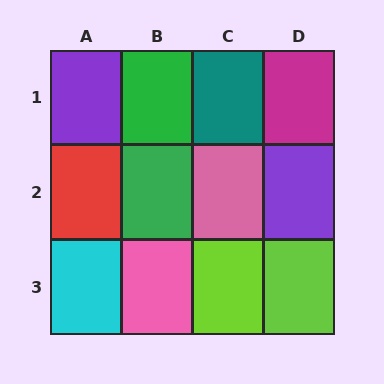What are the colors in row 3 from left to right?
Cyan, pink, lime, lime.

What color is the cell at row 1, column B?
Green.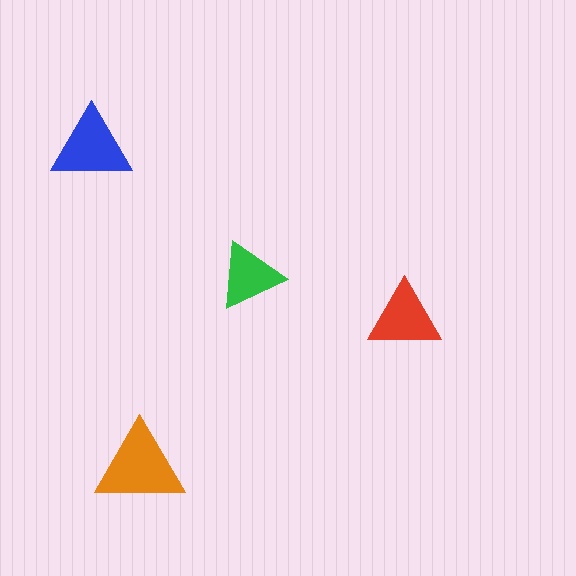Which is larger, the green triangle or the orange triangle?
The orange one.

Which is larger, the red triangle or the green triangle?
The red one.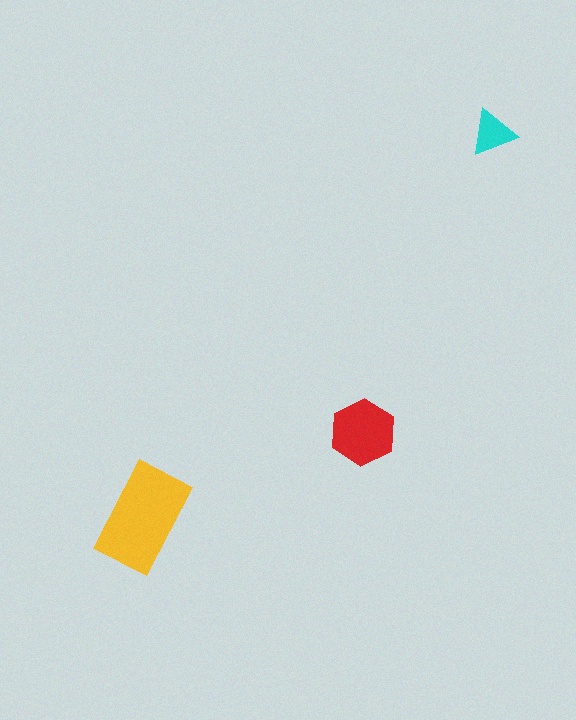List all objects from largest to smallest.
The yellow rectangle, the red hexagon, the cyan triangle.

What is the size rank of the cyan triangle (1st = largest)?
3rd.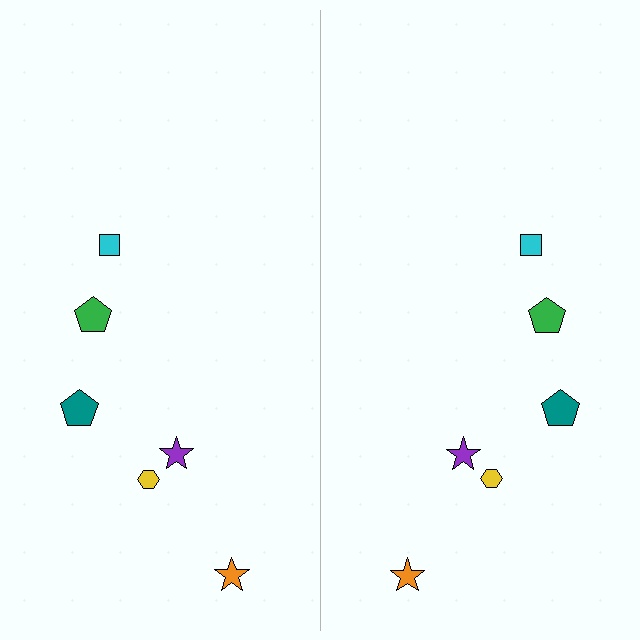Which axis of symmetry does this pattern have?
The pattern has a vertical axis of symmetry running through the center of the image.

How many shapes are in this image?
There are 12 shapes in this image.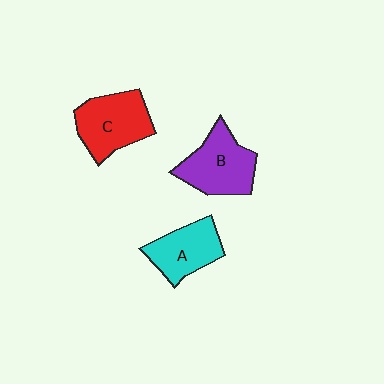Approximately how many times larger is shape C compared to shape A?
Approximately 1.2 times.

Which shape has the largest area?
Shape C (red).